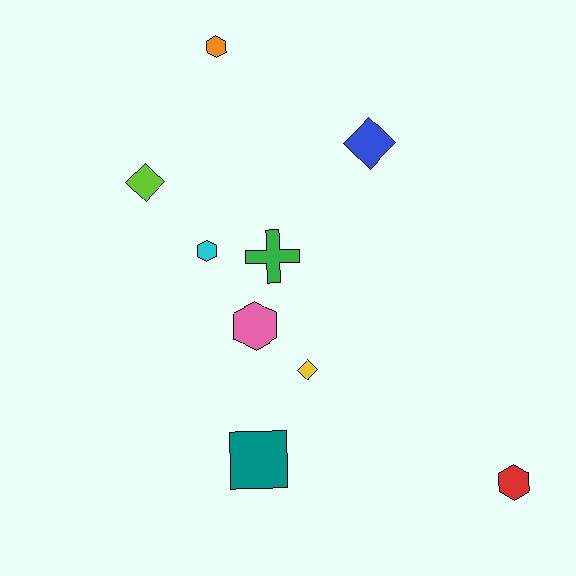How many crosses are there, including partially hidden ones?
There is 1 cross.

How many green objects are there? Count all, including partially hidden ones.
There is 1 green object.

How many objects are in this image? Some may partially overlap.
There are 9 objects.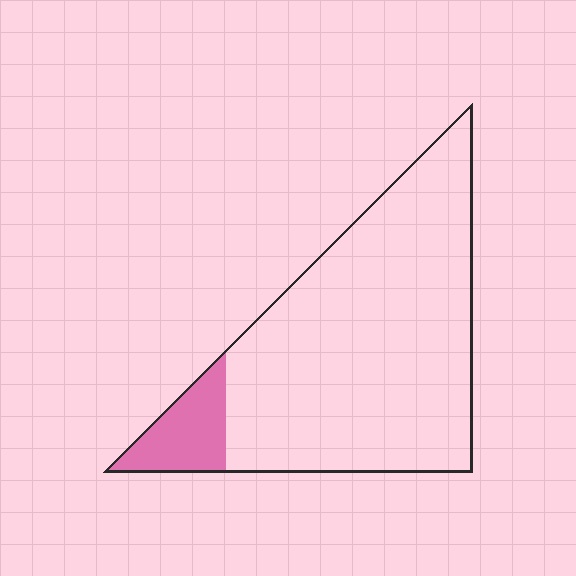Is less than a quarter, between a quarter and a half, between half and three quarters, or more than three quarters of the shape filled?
Less than a quarter.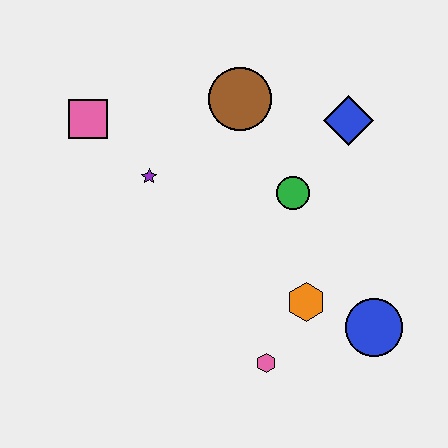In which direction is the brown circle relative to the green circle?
The brown circle is above the green circle.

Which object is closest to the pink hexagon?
The orange hexagon is closest to the pink hexagon.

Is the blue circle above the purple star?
No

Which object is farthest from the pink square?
The blue circle is farthest from the pink square.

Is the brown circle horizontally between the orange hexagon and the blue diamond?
No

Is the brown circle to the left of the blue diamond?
Yes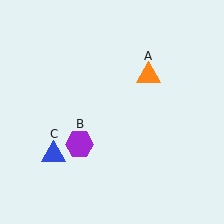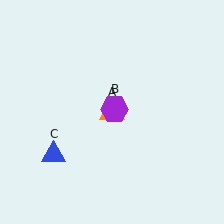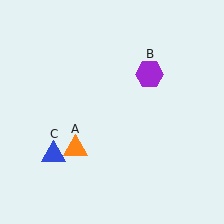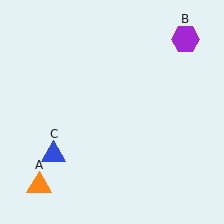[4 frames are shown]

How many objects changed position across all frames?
2 objects changed position: orange triangle (object A), purple hexagon (object B).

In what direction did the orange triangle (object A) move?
The orange triangle (object A) moved down and to the left.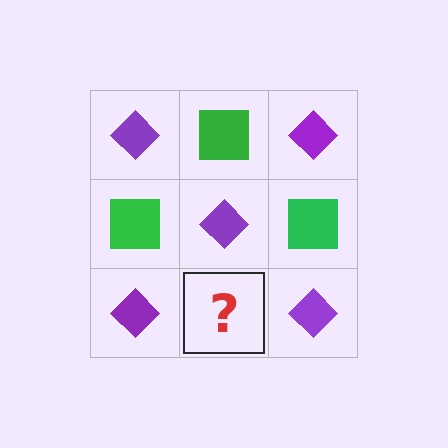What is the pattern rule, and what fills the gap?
The rule is that it alternates purple diamond and green square in a checkerboard pattern. The gap should be filled with a green square.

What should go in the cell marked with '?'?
The missing cell should contain a green square.